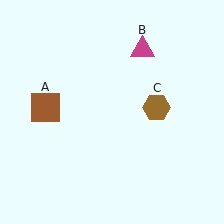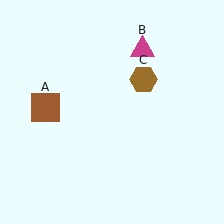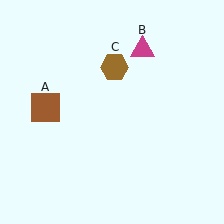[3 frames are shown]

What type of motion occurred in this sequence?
The brown hexagon (object C) rotated counterclockwise around the center of the scene.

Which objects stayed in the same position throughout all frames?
Brown square (object A) and magenta triangle (object B) remained stationary.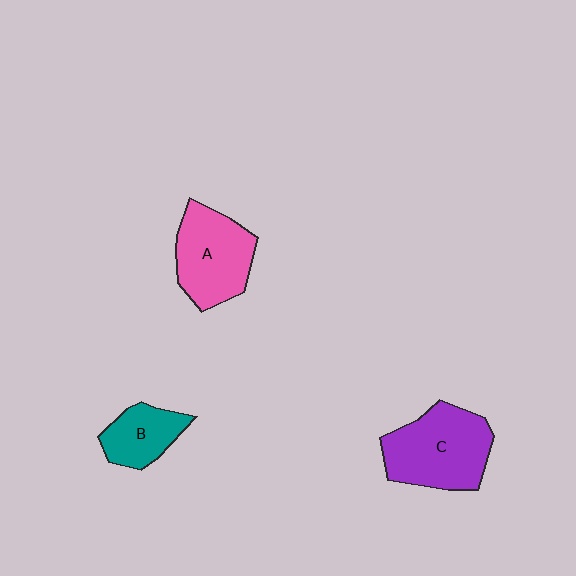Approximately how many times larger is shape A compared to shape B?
Approximately 1.6 times.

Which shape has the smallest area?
Shape B (teal).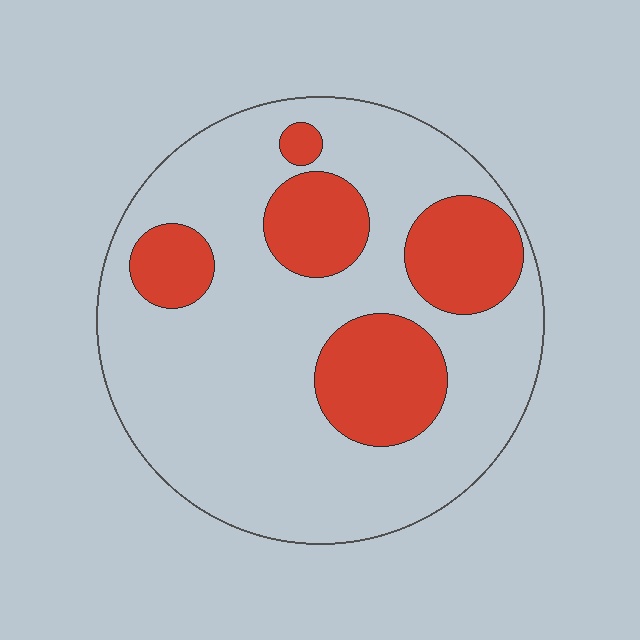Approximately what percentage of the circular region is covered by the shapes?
Approximately 25%.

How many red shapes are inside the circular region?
5.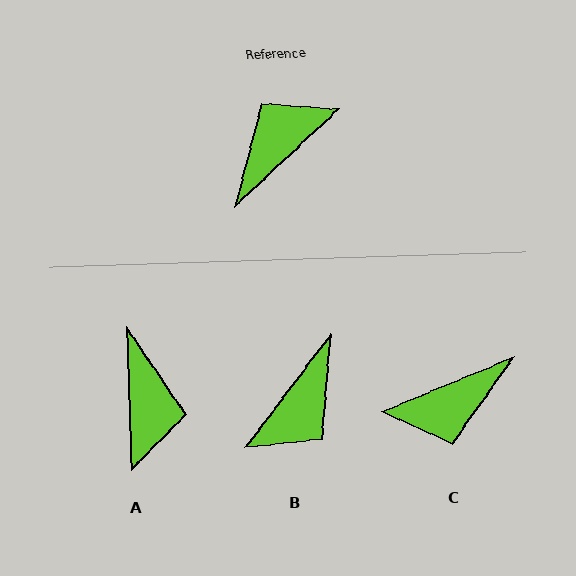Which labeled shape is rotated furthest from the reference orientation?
B, about 170 degrees away.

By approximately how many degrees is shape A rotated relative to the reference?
Approximately 131 degrees clockwise.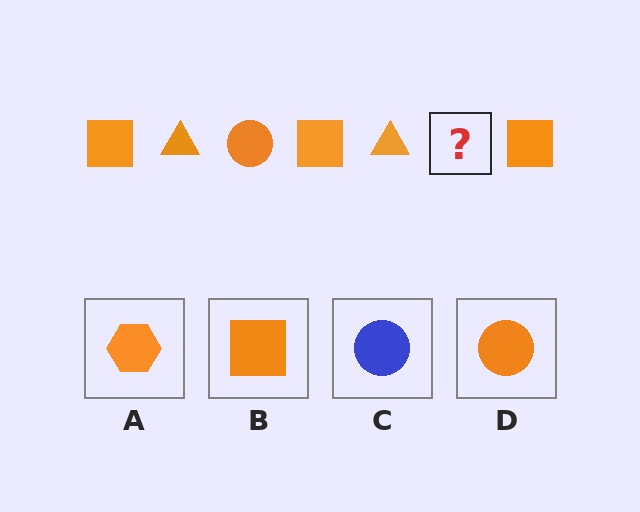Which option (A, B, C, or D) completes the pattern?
D.